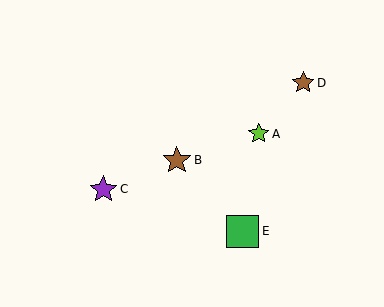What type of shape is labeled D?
Shape D is a brown star.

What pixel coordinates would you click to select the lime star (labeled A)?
Click at (259, 134) to select the lime star A.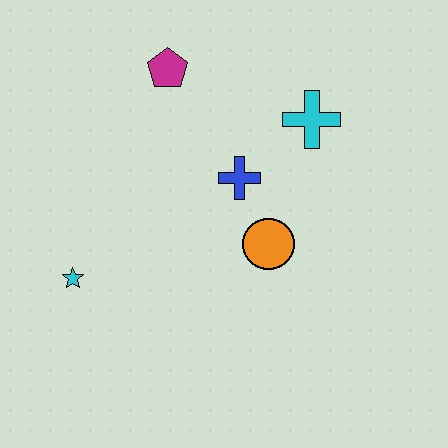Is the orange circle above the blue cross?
No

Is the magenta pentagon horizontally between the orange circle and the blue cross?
No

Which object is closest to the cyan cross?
The blue cross is closest to the cyan cross.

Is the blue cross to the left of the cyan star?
No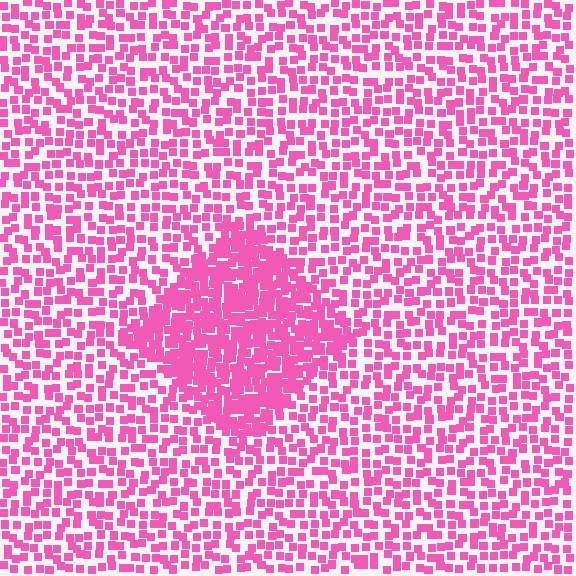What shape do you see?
I see a diamond.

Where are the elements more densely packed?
The elements are more densely packed inside the diamond boundary.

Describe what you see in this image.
The image contains small pink elements arranged at two different densities. A diamond-shaped region is visible where the elements are more densely packed than the surrounding area.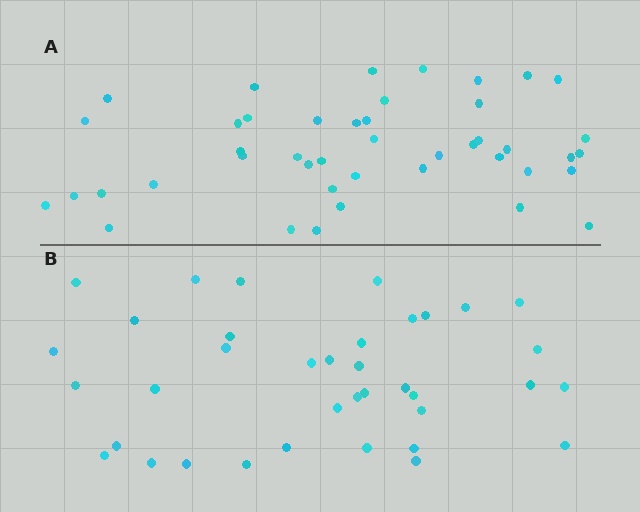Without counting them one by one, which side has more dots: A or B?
Region A (the top region) has more dots.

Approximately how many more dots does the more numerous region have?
Region A has roughly 8 or so more dots than region B.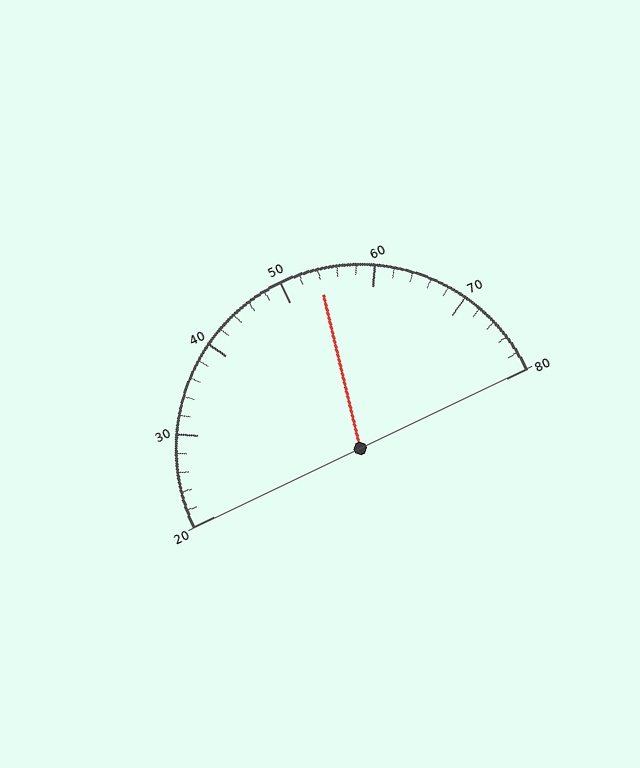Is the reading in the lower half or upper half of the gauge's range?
The reading is in the upper half of the range (20 to 80).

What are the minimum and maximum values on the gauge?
The gauge ranges from 20 to 80.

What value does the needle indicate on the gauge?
The needle indicates approximately 54.